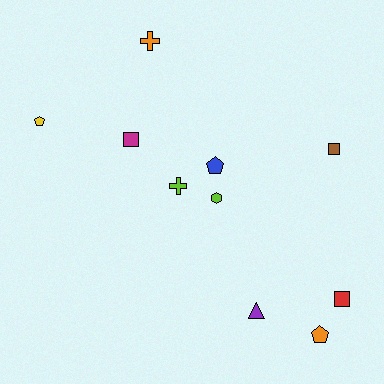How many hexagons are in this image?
There is 1 hexagon.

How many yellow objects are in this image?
There is 1 yellow object.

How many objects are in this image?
There are 10 objects.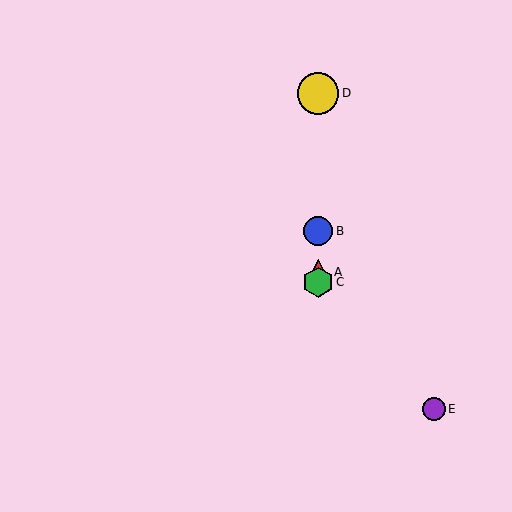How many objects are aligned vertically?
4 objects (A, B, C, D) are aligned vertically.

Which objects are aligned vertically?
Objects A, B, C, D are aligned vertically.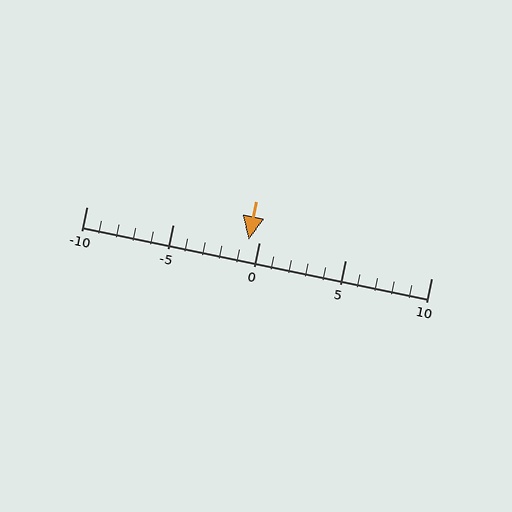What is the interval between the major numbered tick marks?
The major tick marks are spaced 5 units apart.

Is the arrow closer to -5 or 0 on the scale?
The arrow is closer to 0.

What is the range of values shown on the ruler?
The ruler shows values from -10 to 10.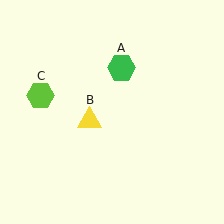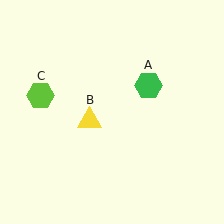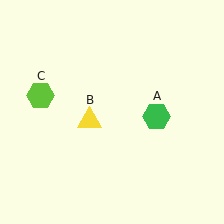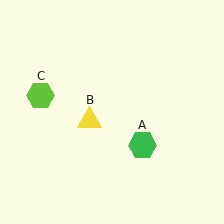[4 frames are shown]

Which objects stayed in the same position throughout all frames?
Yellow triangle (object B) and lime hexagon (object C) remained stationary.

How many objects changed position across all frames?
1 object changed position: green hexagon (object A).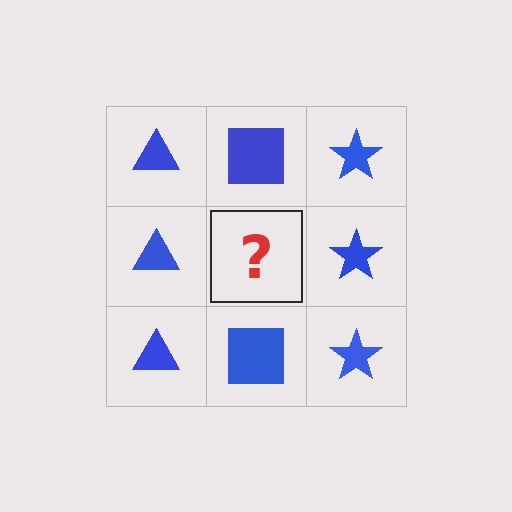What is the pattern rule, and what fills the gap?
The rule is that each column has a consistent shape. The gap should be filled with a blue square.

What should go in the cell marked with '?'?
The missing cell should contain a blue square.